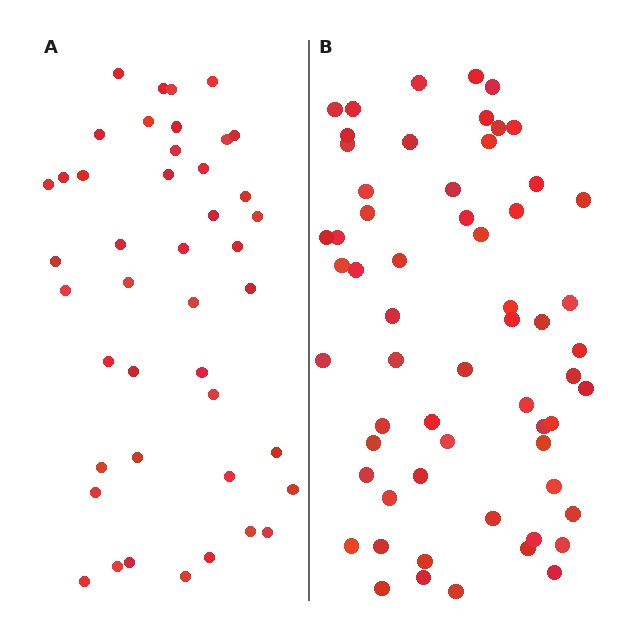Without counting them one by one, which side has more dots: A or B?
Region B (the right region) has more dots.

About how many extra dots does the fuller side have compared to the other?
Region B has approximately 15 more dots than region A.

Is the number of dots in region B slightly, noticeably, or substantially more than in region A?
Region B has noticeably more, but not dramatically so. The ratio is roughly 1.4 to 1.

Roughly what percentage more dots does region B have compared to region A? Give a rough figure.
About 40% more.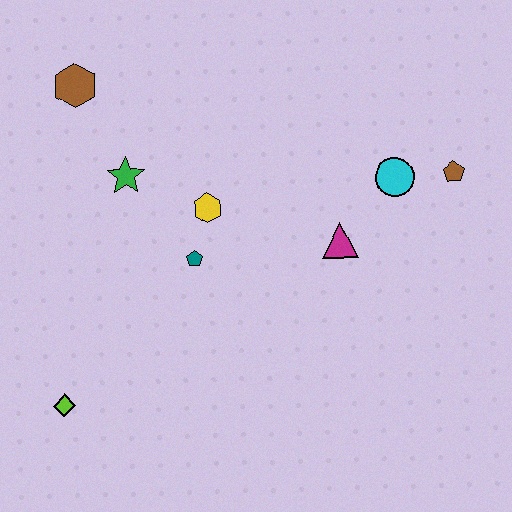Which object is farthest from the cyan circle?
The lime diamond is farthest from the cyan circle.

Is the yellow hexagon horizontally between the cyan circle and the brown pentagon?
No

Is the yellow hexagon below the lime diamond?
No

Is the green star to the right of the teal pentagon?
No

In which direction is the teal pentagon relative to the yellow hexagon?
The teal pentagon is below the yellow hexagon.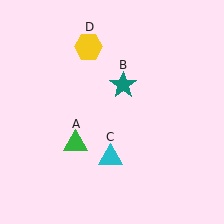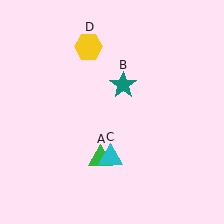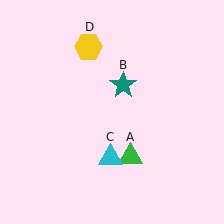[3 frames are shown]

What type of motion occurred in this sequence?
The green triangle (object A) rotated counterclockwise around the center of the scene.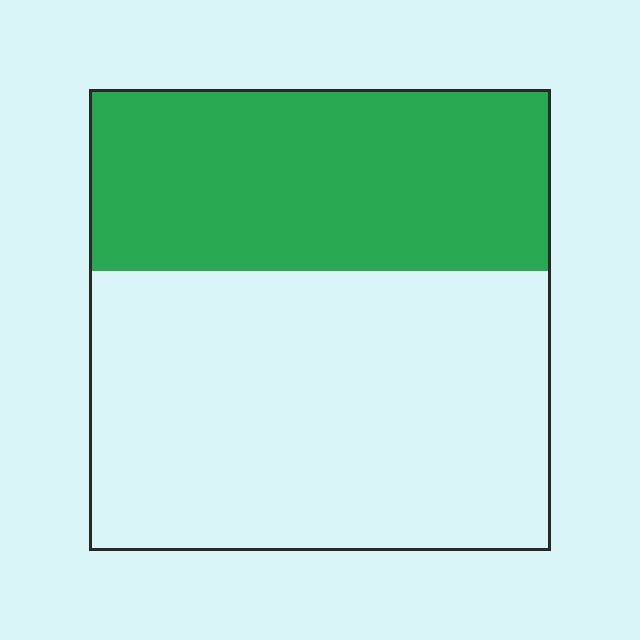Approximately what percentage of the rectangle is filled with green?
Approximately 40%.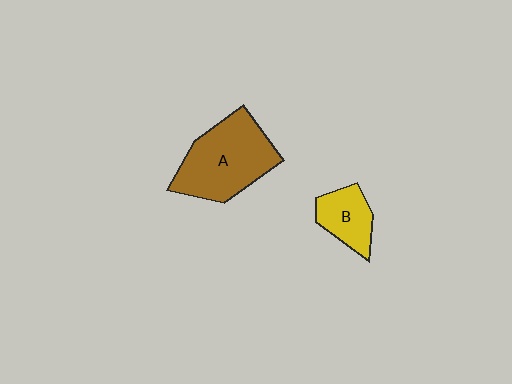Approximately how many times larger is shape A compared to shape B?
Approximately 2.2 times.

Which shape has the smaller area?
Shape B (yellow).